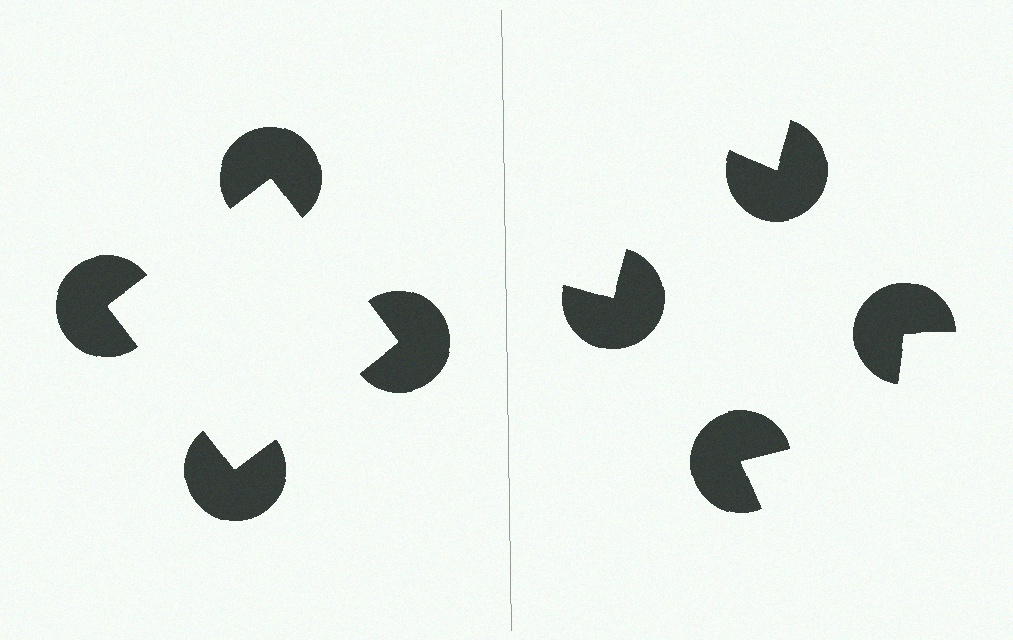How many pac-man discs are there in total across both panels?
8 — 4 on each side.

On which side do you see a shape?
An illusory square appears on the left side. On the right side the wedge cuts are rotated, so no coherent shape forms.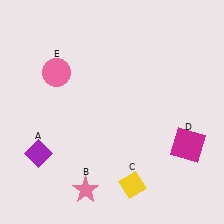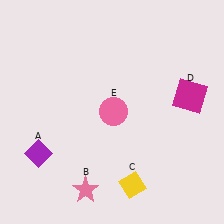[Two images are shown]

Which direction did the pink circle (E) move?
The pink circle (E) moved right.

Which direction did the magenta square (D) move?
The magenta square (D) moved up.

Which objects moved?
The objects that moved are: the magenta square (D), the pink circle (E).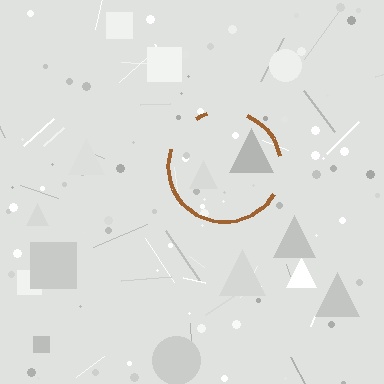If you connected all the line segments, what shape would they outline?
They would outline a circle.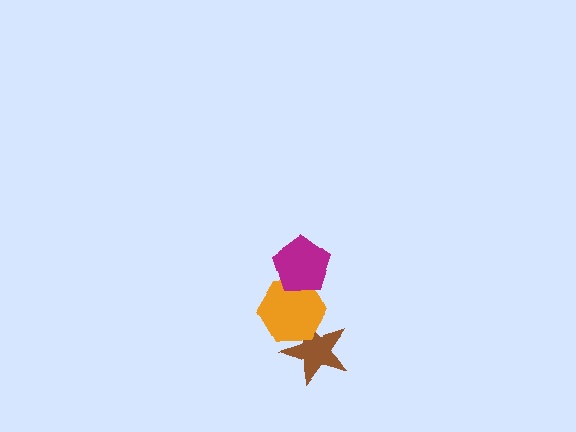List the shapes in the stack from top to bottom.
From top to bottom: the magenta pentagon, the orange hexagon, the brown star.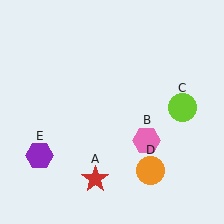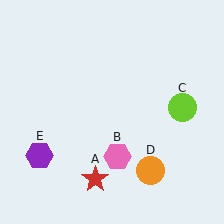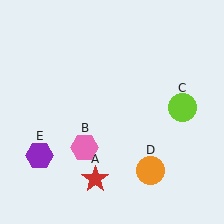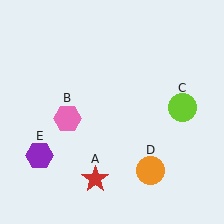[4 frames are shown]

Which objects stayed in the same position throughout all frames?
Red star (object A) and lime circle (object C) and orange circle (object D) and purple hexagon (object E) remained stationary.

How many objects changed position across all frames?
1 object changed position: pink hexagon (object B).